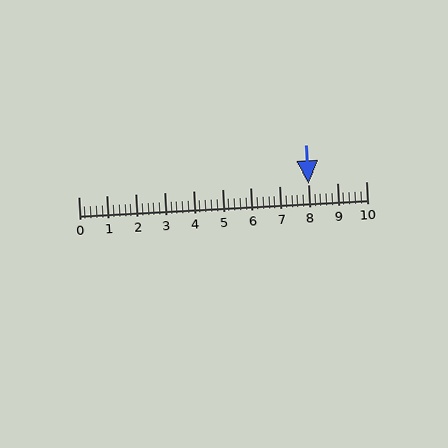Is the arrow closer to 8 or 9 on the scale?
The arrow is closer to 8.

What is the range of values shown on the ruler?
The ruler shows values from 0 to 10.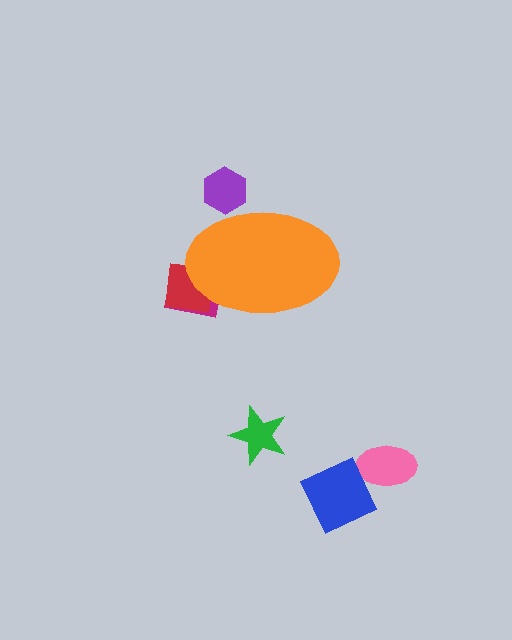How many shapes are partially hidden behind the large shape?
3 shapes are partially hidden.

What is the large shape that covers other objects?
An orange ellipse.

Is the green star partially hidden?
No, the green star is fully visible.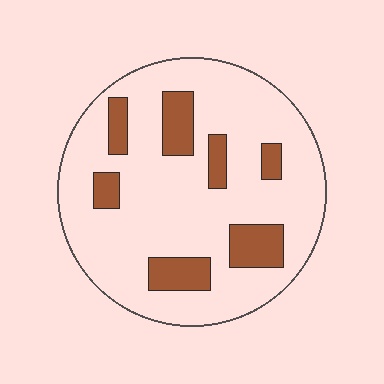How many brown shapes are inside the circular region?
7.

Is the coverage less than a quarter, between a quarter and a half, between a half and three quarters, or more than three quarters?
Less than a quarter.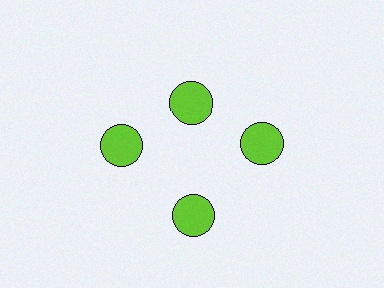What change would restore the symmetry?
The symmetry would be restored by moving it outward, back onto the ring so that all 4 circles sit at equal angles and equal distance from the center.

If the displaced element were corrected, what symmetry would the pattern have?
It would have 4-fold rotational symmetry — the pattern would map onto itself every 90 degrees.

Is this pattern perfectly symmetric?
No. The 4 lime circles are arranged in a ring, but one element near the 12 o'clock position is pulled inward toward the center, breaking the 4-fold rotational symmetry.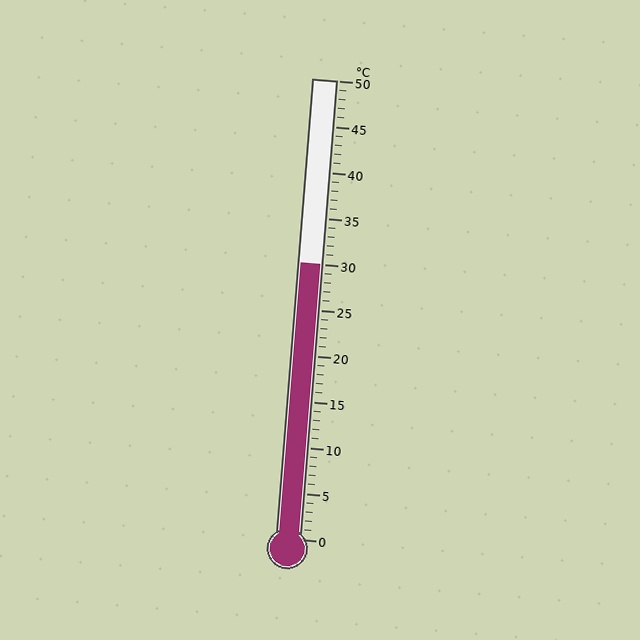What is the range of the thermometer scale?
The thermometer scale ranges from 0°C to 50°C.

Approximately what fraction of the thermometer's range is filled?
The thermometer is filled to approximately 60% of its range.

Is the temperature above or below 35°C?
The temperature is below 35°C.